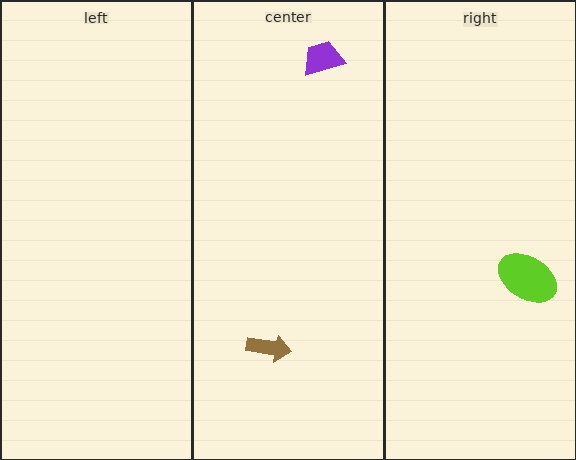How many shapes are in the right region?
1.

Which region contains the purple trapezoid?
The center region.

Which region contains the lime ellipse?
The right region.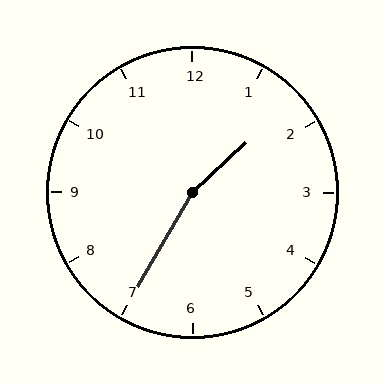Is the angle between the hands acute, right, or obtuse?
It is obtuse.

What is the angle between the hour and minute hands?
Approximately 162 degrees.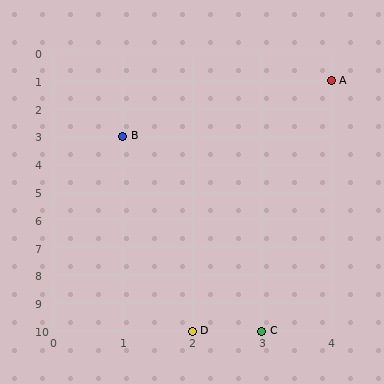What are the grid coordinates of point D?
Point D is at grid coordinates (2, 10).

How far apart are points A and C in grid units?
Points A and C are 1 column and 9 rows apart (about 9.1 grid units diagonally).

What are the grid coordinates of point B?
Point B is at grid coordinates (1, 3).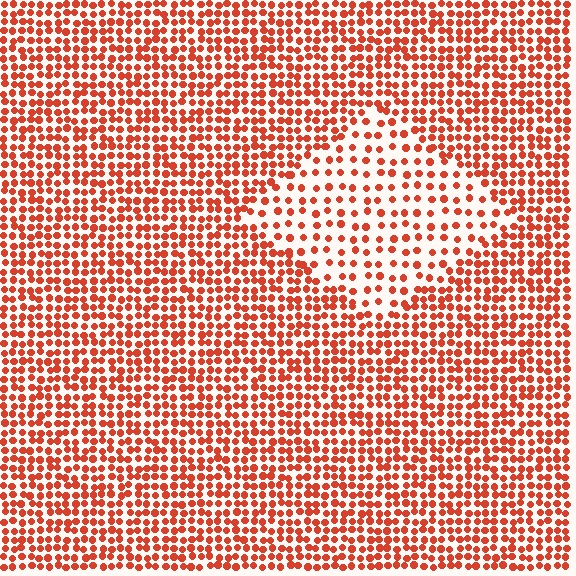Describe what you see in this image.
The image contains small red elements arranged at two different densities. A diamond-shaped region is visible where the elements are less densely packed than the surrounding area.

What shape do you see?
I see a diamond.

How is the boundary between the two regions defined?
The boundary is defined by a change in element density (approximately 2.1x ratio). All elements are the same color, size, and shape.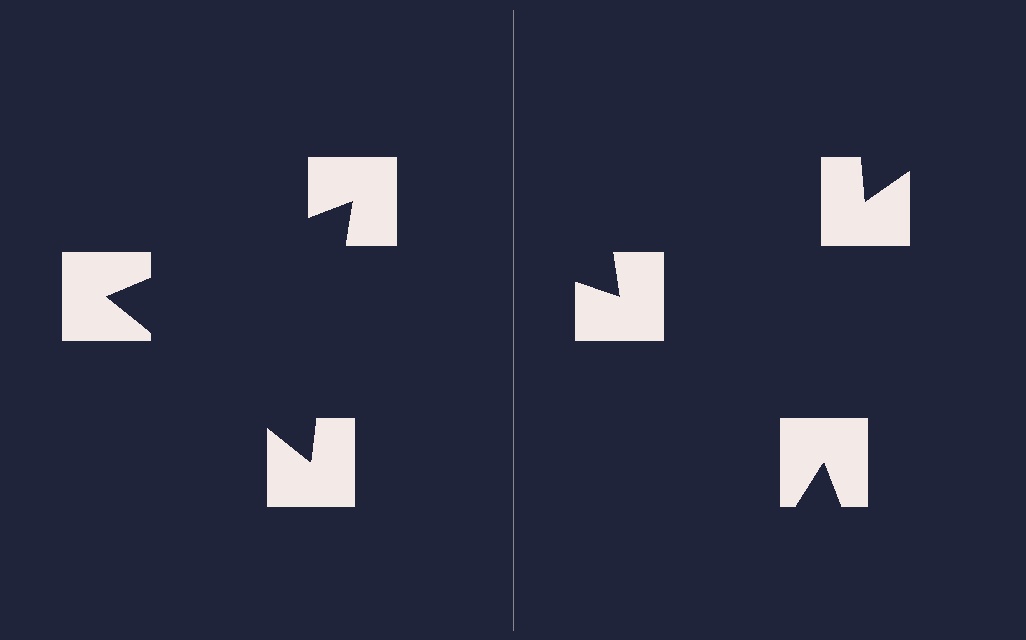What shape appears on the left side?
An illusory triangle.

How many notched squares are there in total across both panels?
6 — 3 on each side.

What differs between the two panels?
The notched squares are positioned identically on both sides; only the wedge orientations differ. On the left they align to a triangle; on the right they are misaligned.